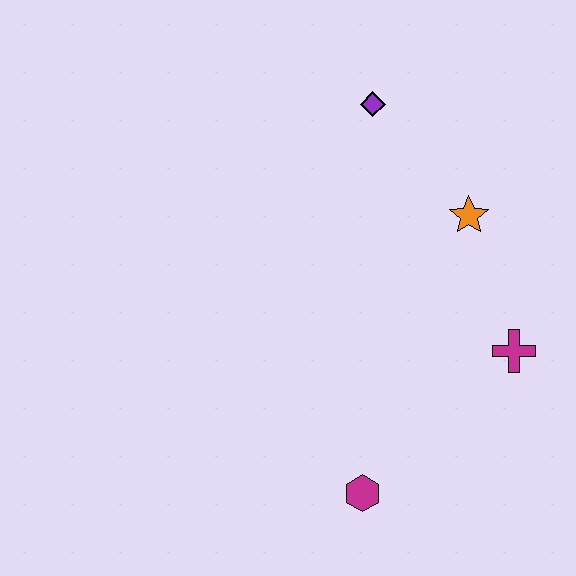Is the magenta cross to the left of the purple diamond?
No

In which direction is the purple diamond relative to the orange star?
The purple diamond is above the orange star.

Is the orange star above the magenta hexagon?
Yes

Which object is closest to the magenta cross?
The orange star is closest to the magenta cross.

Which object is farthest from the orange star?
The magenta hexagon is farthest from the orange star.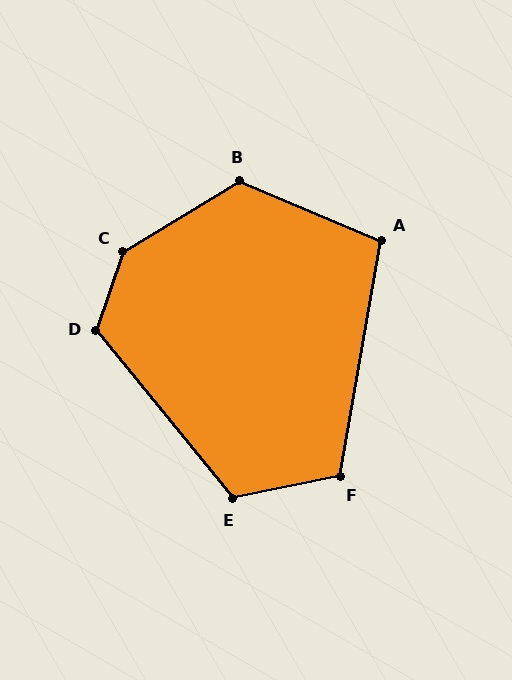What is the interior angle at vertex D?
Approximately 122 degrees (obtuse).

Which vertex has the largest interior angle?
C, at approximately 140 degrees.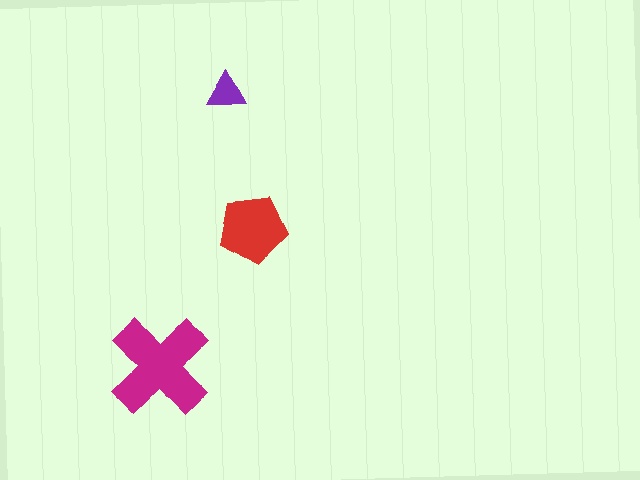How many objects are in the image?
There are 3 objects in the image.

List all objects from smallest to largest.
The purple triangle, the red pentagon, the magenta cross.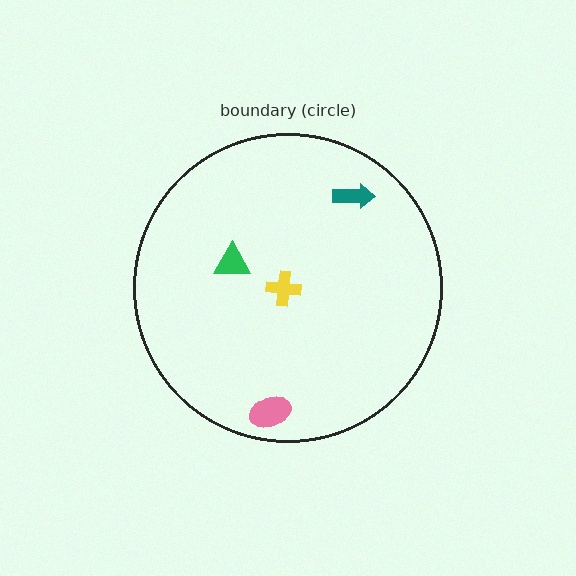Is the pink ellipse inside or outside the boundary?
Inside.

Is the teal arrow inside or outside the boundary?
Inside.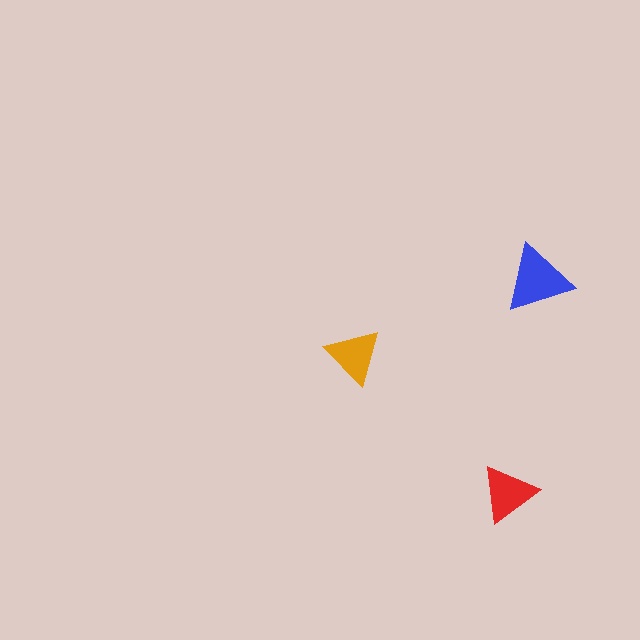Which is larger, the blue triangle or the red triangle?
The blue one.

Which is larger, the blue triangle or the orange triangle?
The blue one.